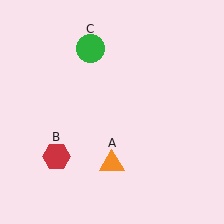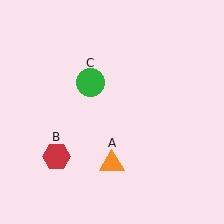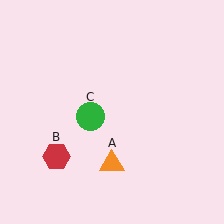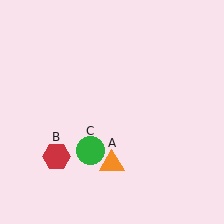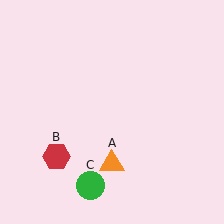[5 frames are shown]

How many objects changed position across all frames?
1 object changed position: green circle (object C).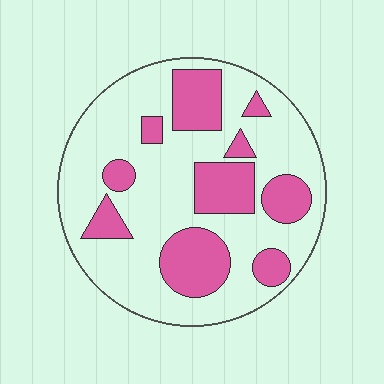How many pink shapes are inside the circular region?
10.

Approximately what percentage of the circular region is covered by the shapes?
Approximately 30%.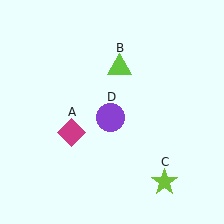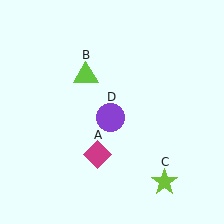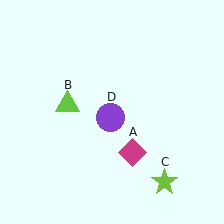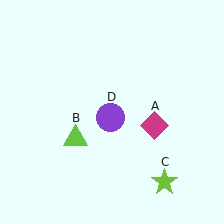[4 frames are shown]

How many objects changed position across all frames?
2 objects changed position: magenta diamond (object A), lime triangle (object B).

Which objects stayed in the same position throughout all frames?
Lime star (object C) and purple circle (object D) remained stationary.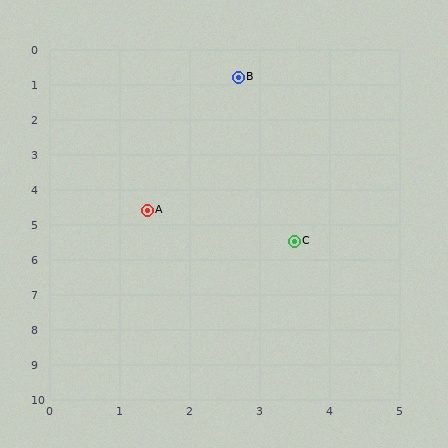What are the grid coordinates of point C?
Point C is at approximately (3.5, 5.5).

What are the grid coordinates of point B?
Point B is at approximately (2.7, 0.8).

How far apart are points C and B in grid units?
Points C and B are about 4.8 grid units apart.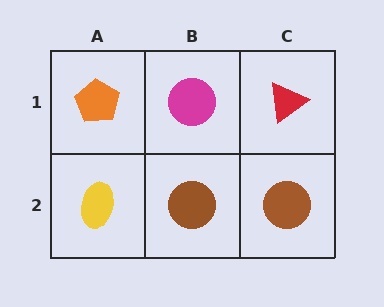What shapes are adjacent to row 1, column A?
A yellow ellipse (row 2, column A), a magenta circle (row 1, column B).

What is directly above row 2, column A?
An orange pentagon.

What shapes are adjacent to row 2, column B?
A magenta circle (row 1, column B), a yellow ellipse (row 2, column A), a brown circle (row 2, column C).